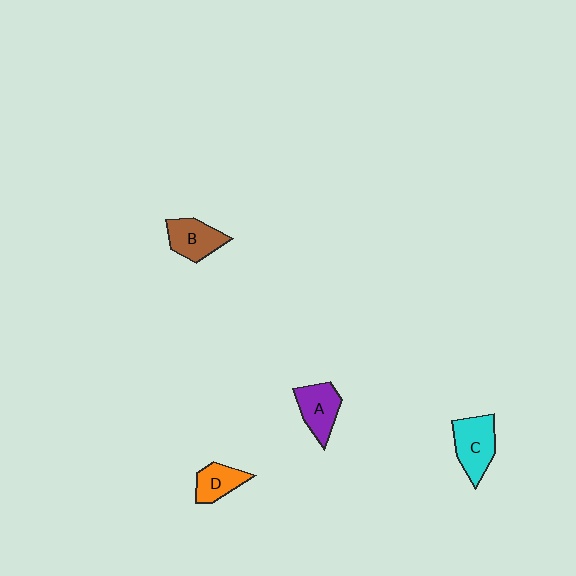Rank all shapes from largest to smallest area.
From largest to smallest: C (cyan), A (purple), B (brown), D (orange).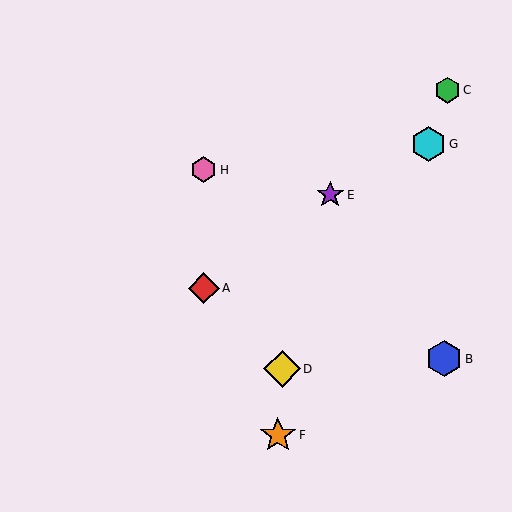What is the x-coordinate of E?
Object E is at x≈330.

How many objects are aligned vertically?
2 objects (A, H) are aligned vertically.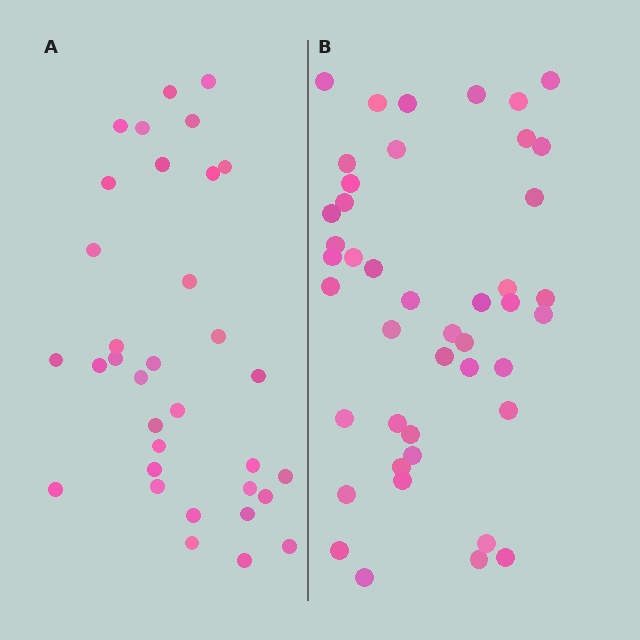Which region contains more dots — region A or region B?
Region B (the right region) has more dots.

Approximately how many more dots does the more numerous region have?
Region B has roughly 10 or so more dots than region A.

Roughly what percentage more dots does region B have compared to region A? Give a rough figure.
About 30% more.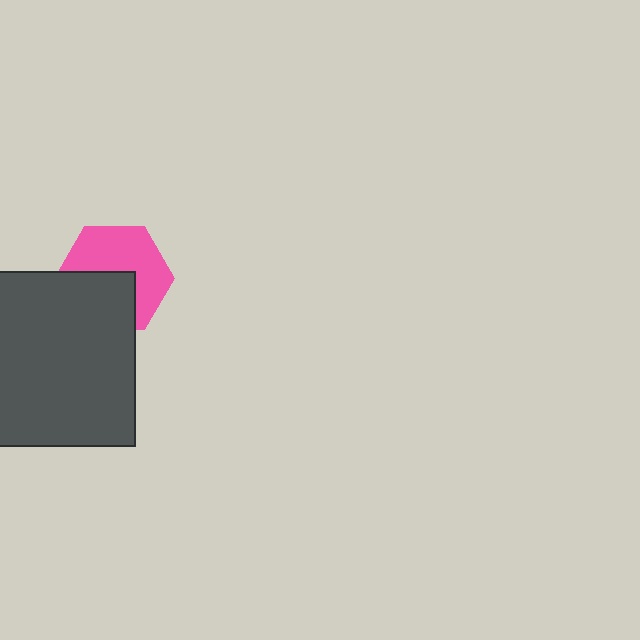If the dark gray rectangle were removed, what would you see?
You would see the complete pink hexagon.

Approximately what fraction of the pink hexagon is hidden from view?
Roughly 42% of the pink hexagon is hidden behind the dark gray rectangle.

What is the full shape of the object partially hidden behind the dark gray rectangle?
The partially hidden object is a pink hexagon.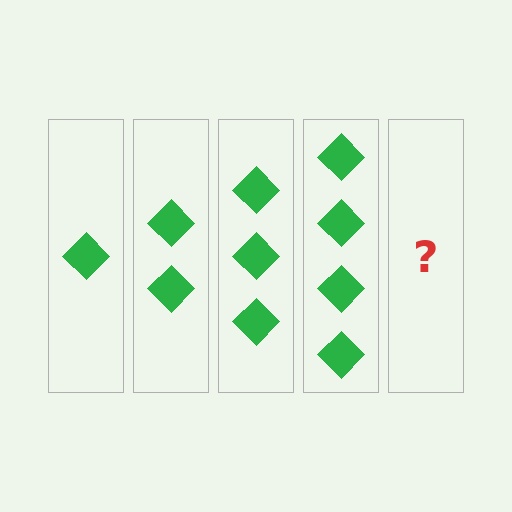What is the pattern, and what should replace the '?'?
The pattern is that each step adds one more diamond. The '?' should be 5 diamonds.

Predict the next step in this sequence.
The next step is 5 diamonds.